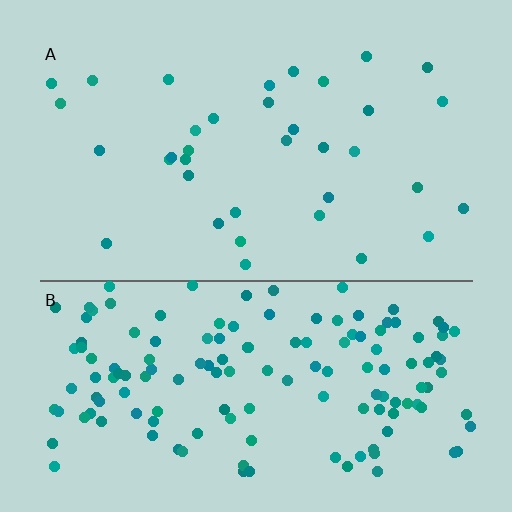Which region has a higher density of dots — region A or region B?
B (the bottom).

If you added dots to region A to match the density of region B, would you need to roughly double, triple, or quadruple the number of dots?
Approximately quadruple.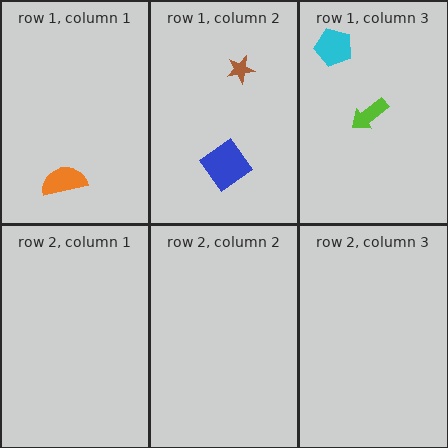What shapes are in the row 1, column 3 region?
The lime arrow, the cyan pentagon.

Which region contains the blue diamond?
The row 1, column 2 region.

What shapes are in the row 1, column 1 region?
The orange semicircle.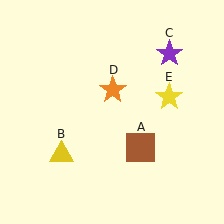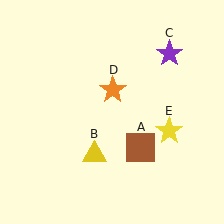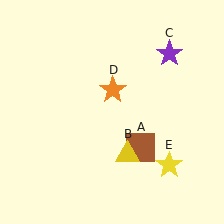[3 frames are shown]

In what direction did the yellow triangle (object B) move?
The yellow triangle (object B) moved right.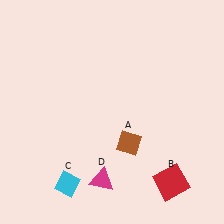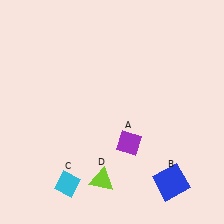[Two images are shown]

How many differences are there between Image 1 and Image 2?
There are 3 differences between the two images.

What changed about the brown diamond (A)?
In Image 1, A is brown. In Image 2, it changed to purple.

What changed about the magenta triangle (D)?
In Image 1, D is magenta. In Image 2, it changed to lime.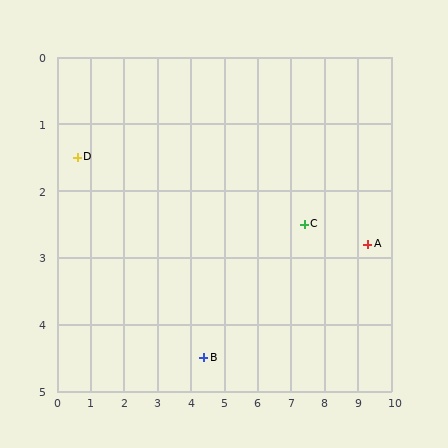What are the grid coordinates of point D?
Point D is at approximately (0.6, 1.5).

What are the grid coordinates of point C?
Point C is at approximately (7.4, 2.5).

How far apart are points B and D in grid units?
Points B and D are about 4.8 grid units apart.